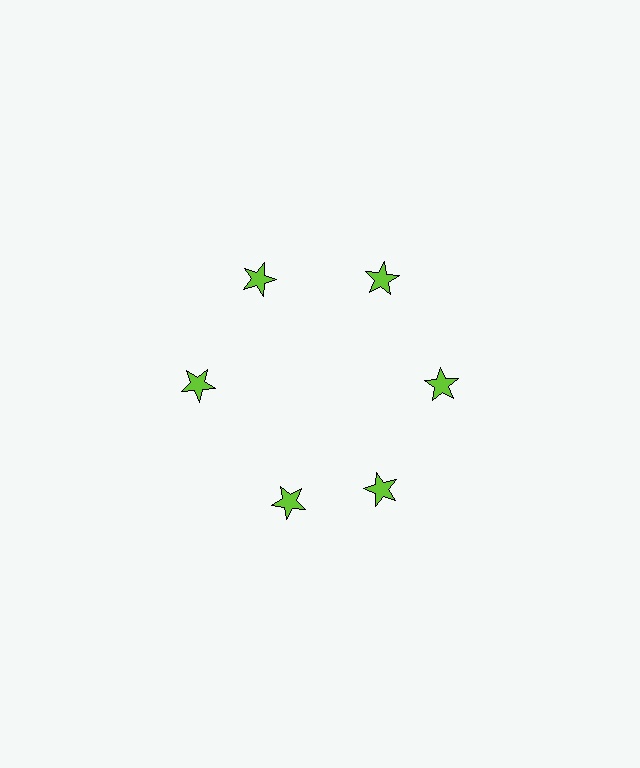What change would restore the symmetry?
The symmetry would be restored by rotating it back into even spacing with its neighbors so that all 6 stars sit at equal angles and equal distance from the center.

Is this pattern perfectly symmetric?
No. The 6 lime stars are arranged in a ring, but one element near the 7 o'clock position is rotated out of alignment along the ring, breaking the 6-fold rotational symmetry.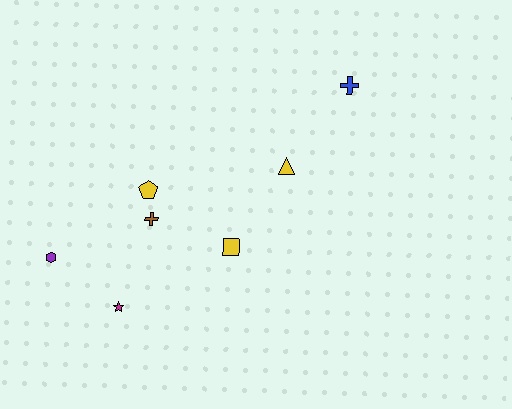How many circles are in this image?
There are no circles.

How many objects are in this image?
There are 7 objects.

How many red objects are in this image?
There are no red objects.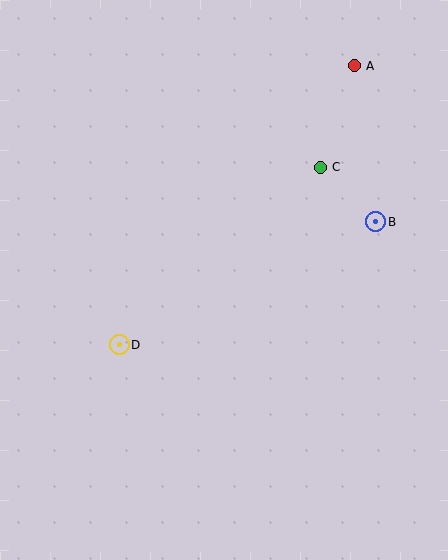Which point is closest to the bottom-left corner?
Point D is closest to the bottom-left corner.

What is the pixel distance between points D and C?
The distance between D and C is 268 pixels.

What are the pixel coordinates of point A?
Point A is at (354, 66).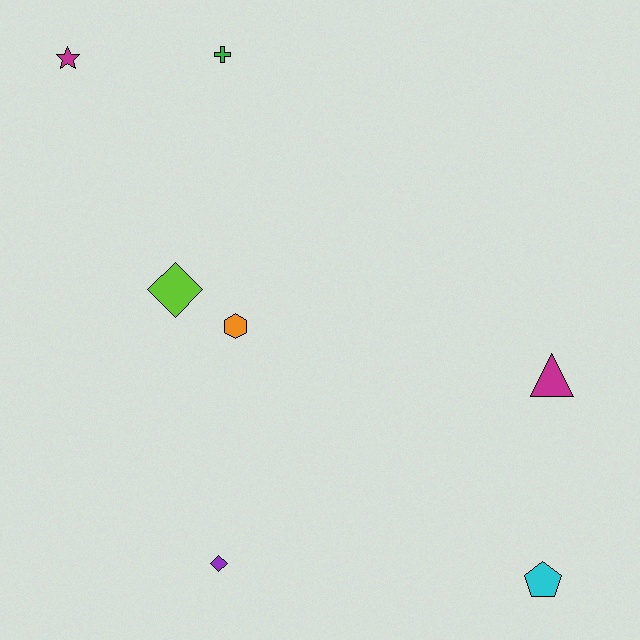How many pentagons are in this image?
There is 1 pentagon.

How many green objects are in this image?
There is 1 green object.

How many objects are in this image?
There are 7 objects.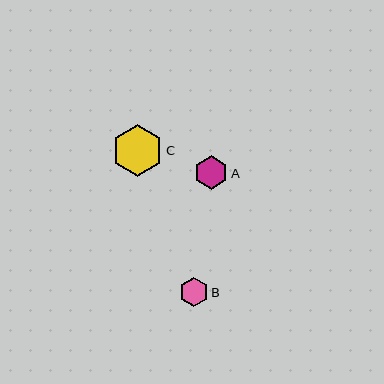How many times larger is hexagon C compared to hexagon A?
Hexagon C is approximately 1.5 times the size of hexagon A.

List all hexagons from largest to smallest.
From largest to smallest: C, A, B.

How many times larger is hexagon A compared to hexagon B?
Hexagon A is approximately 1.2 times the size of hexagon B.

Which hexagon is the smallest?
Hexagon B is the smallest with a size of approximately 29 pixels.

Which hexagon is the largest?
Hexagon C is the largest with a size of approximately 52 pixels.